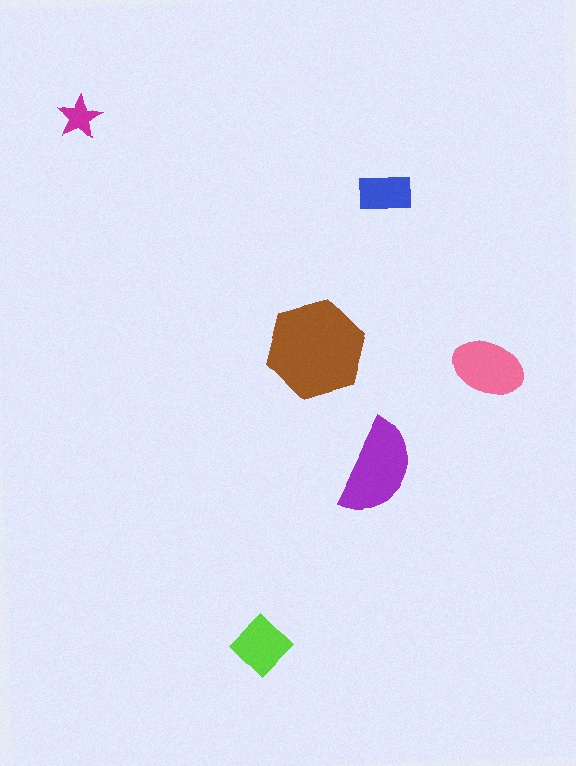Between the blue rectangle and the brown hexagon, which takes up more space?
The brown hexagon.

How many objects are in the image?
There are 6 objects in the image.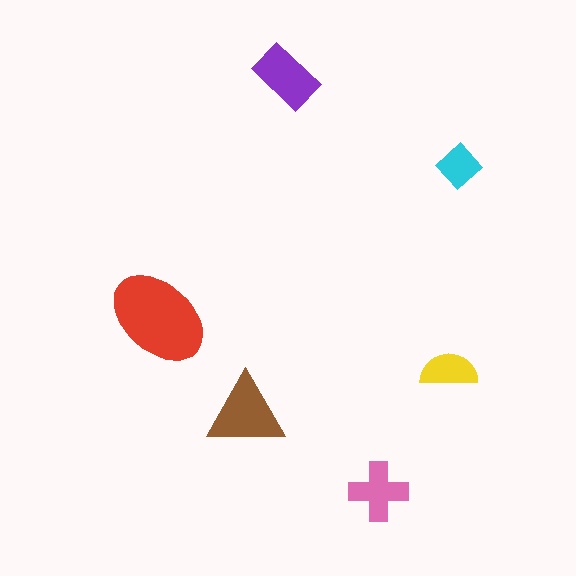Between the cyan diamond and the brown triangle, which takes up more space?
The brown triangle.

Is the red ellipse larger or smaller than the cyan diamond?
Larger.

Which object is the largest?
The red ellipse.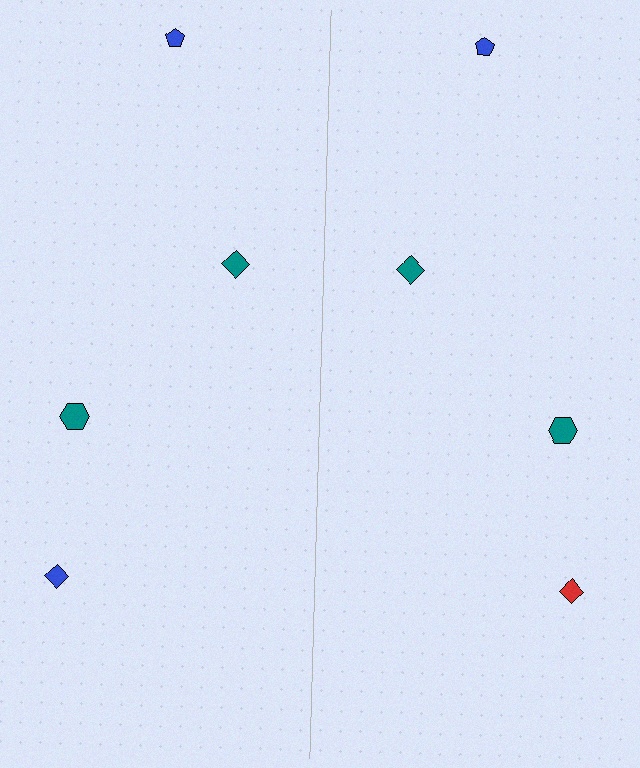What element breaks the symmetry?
The red diamond on the right side breaks the symmetry — its mirror counterpart is blue.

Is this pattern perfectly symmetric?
No, the pattern is not perfectly symmetric. The red diamond on the right side breaks the symmetry — its mirror counterpart is blue.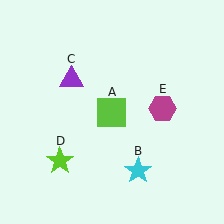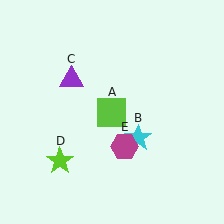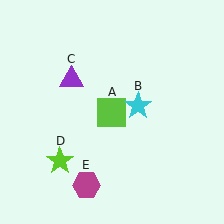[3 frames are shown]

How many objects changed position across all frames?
2 objects changed position: cyan star (object B), magenta hexagon (object E).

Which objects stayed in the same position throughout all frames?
Lime square (object A) and purple triangle (object C) and lime star (object D) remained stationary.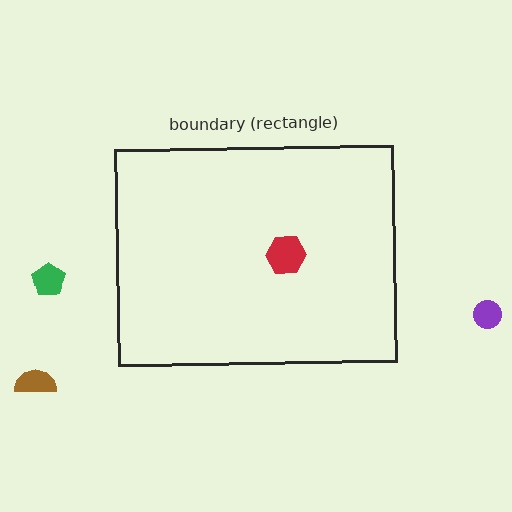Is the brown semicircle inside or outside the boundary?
Outside.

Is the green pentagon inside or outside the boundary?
Outside.